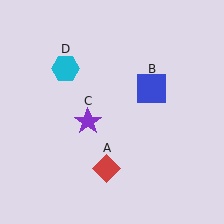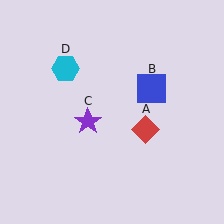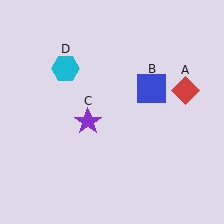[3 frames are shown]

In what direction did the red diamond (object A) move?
The red diamond (object A) moved up and to the right.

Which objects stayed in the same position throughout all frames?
Blue square (object B) and purple star (object C) and cyan hexagon (object D) remained stationary.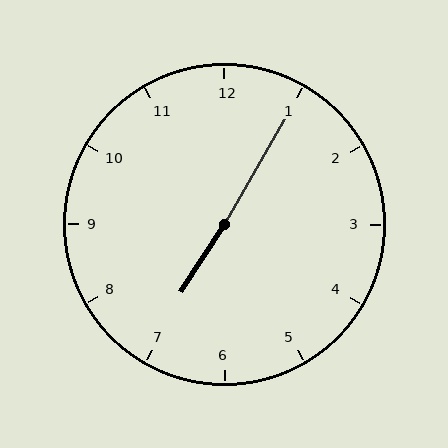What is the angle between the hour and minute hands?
Approximately 178 degrees.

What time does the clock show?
7:05.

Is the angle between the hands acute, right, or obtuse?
It is obtuse.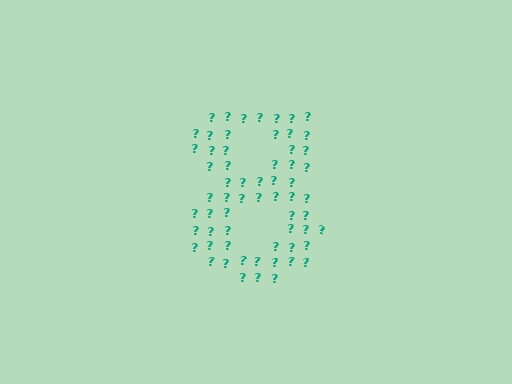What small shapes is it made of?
It is made of small question marks.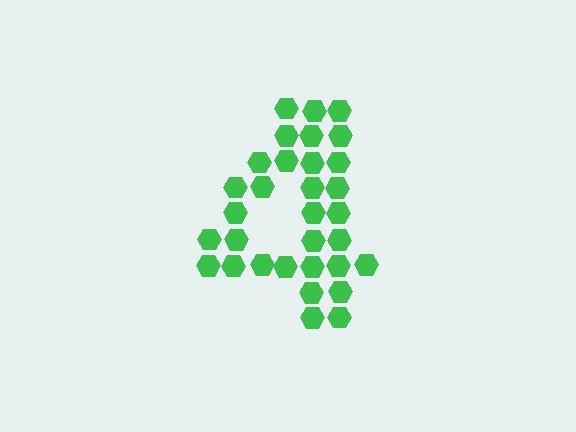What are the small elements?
The small elements are hexagons.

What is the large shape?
The large shape is the digit 4.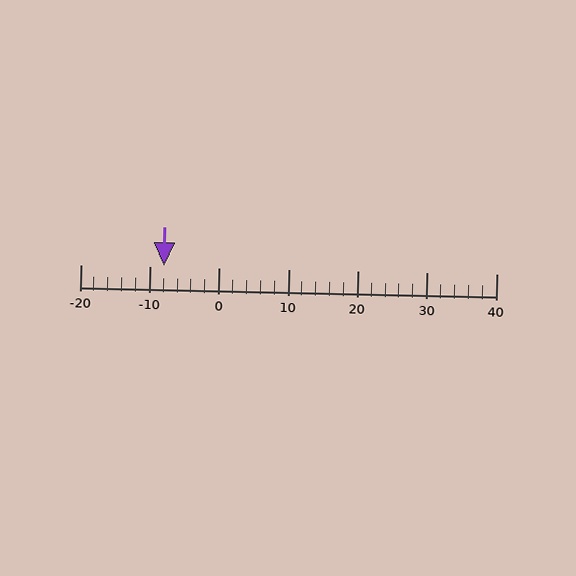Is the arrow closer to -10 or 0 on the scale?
The arrow is closer to -10.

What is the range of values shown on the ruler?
The ruler shows values from -20 to 40.